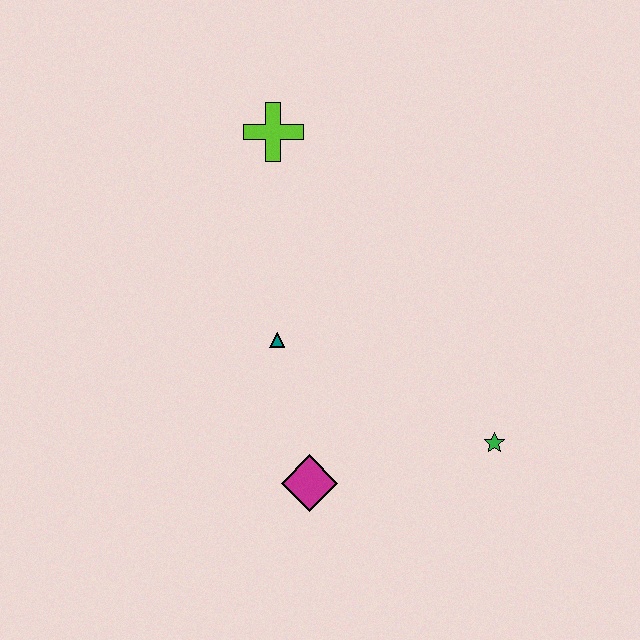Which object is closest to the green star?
The magenta diamond is closest to the green star.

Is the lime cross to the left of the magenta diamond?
Yes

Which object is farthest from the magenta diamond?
The lime cross is farthest from the magenta diamond.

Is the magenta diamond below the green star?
Yes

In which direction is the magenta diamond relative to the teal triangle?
The magenta diamond is below the teal triangle.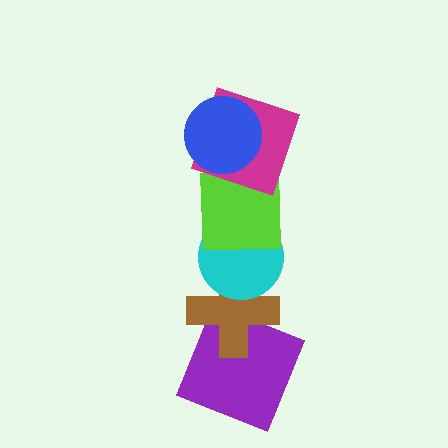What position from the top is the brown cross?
The brown cross is 5th from the top.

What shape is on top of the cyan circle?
The lime square is on top of the cyan circle.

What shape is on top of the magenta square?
The blue circle is on top of the magenta square.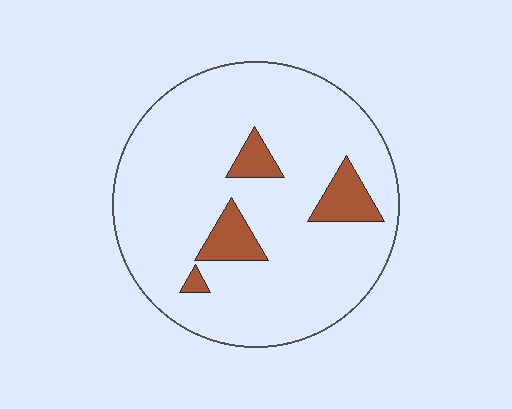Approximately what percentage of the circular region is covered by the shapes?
Approximately 10%.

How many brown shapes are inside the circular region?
4.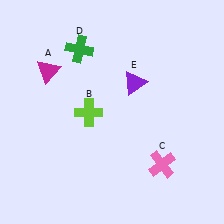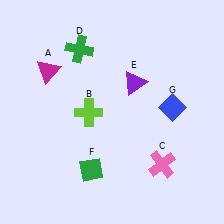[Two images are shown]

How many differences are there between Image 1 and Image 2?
There are 2 differences between the two images.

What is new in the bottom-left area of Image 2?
A green diamond (F) was added in the bottom-left area of Image 2.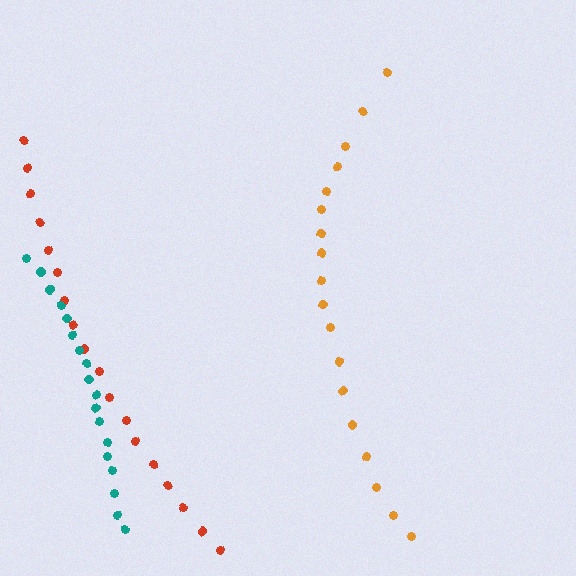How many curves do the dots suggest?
There are 3 distinct paths.